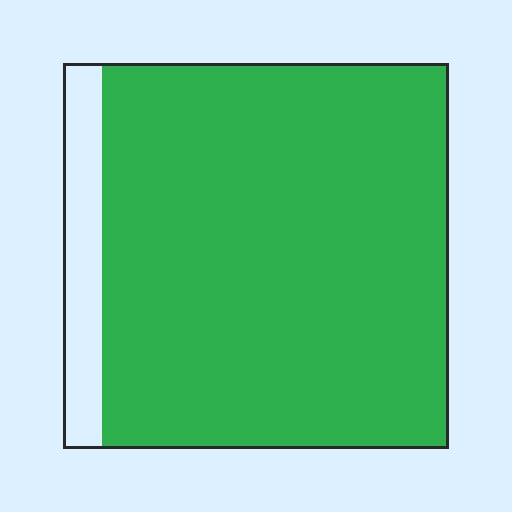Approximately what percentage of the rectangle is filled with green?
Approximately 90%.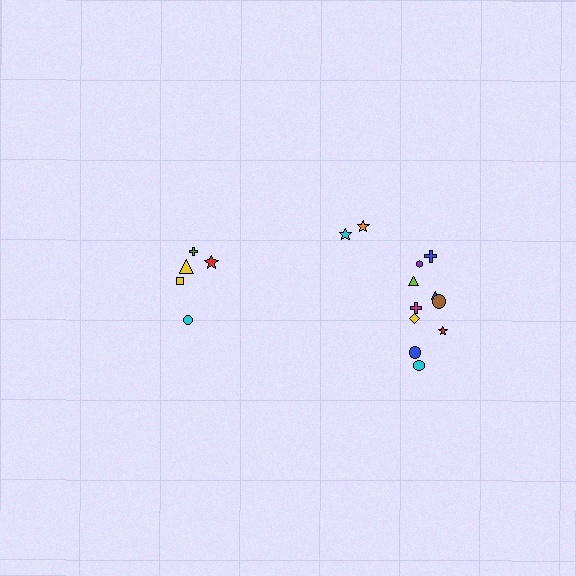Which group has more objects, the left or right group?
The right group.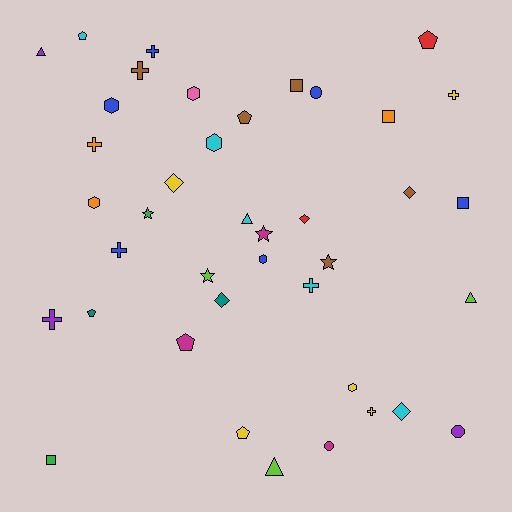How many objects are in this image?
There are 40 objects.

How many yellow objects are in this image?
There are 5 yellow objects.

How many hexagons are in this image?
There are 6 hexagons.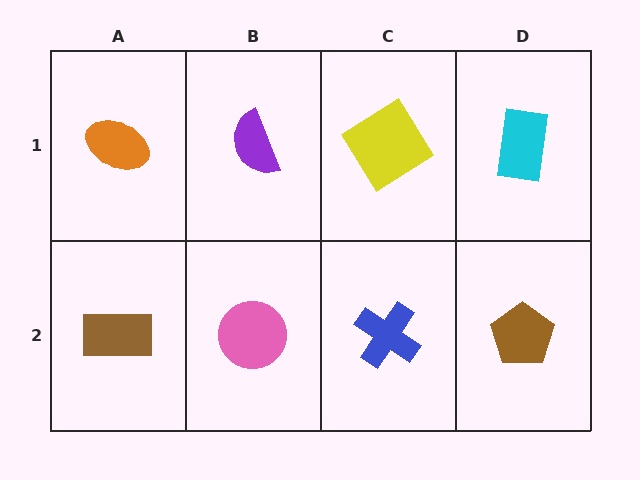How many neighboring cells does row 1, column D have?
2.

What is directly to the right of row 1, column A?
A purple semicircle.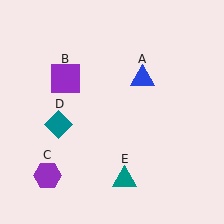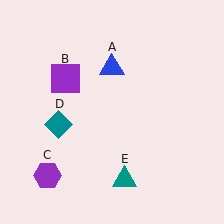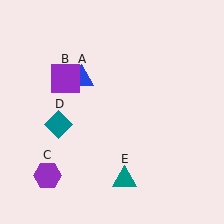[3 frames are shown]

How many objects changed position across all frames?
1 object changed position: blue triangle (object A).